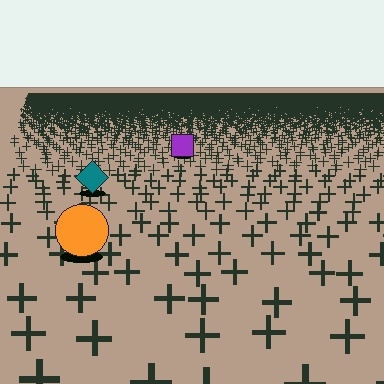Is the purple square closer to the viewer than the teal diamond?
No. The teal diamond is closer — you can tell from the texture gradient: the ground texture is coarser near it.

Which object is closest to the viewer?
The orange circle is closest. The texture marks near it are larger and more spread out.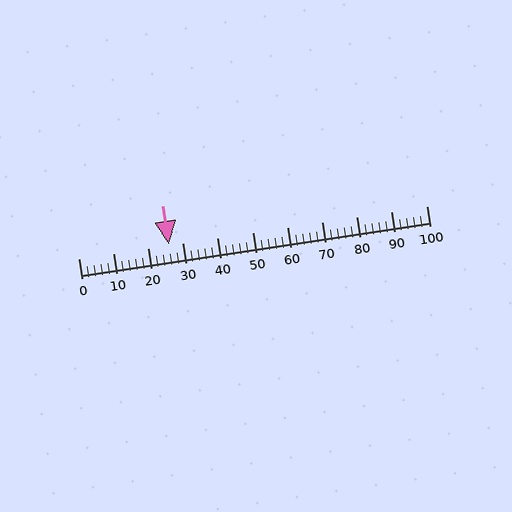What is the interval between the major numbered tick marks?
The major tick marks are spaced 10 units apart.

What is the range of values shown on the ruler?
The ruler shows values from 0 to 100.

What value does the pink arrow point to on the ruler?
The pink arrow points to approximately 26.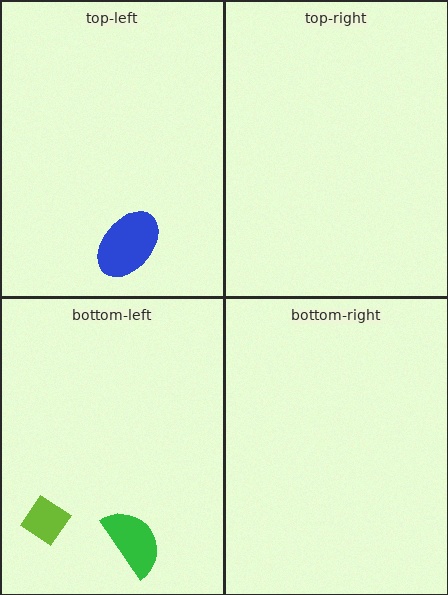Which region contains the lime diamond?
The bottom-left region.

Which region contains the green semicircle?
The bottom-left region.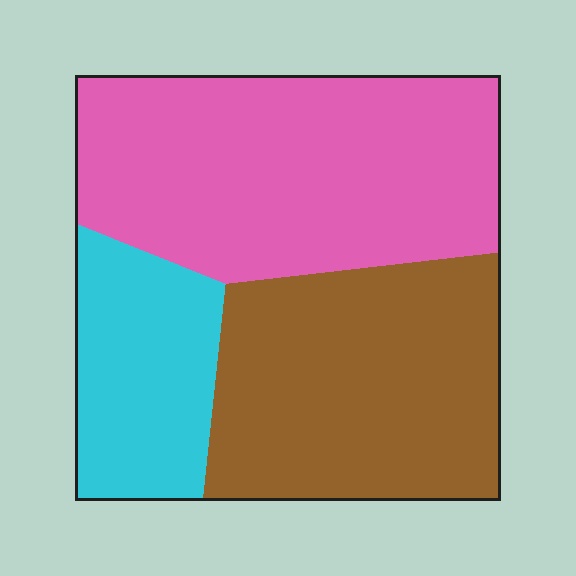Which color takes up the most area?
Pink, at roughly 45%.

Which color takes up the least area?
Cyan, at roughly 20%.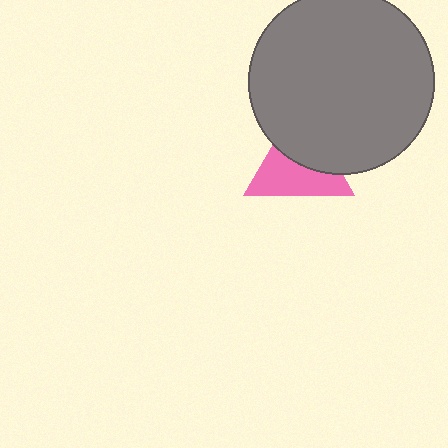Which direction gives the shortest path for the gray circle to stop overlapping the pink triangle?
Moving up gives the shortest separation.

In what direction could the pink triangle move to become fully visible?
The pink triangle could move down. That would shift it out from behind the gray circle entirely.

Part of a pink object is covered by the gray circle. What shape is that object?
It is a triangle.